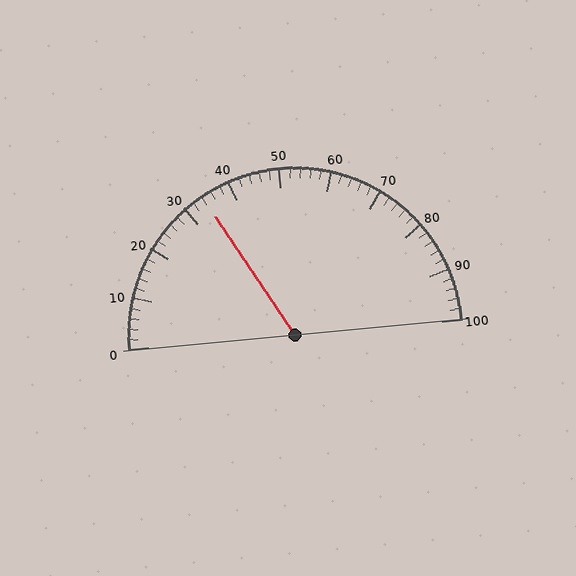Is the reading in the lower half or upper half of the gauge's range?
The reading is in the lower half of the range (0 to 100).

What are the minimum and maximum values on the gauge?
The gauge ranges from 0 to 100.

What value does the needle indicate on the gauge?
The needle indicates approximately 34.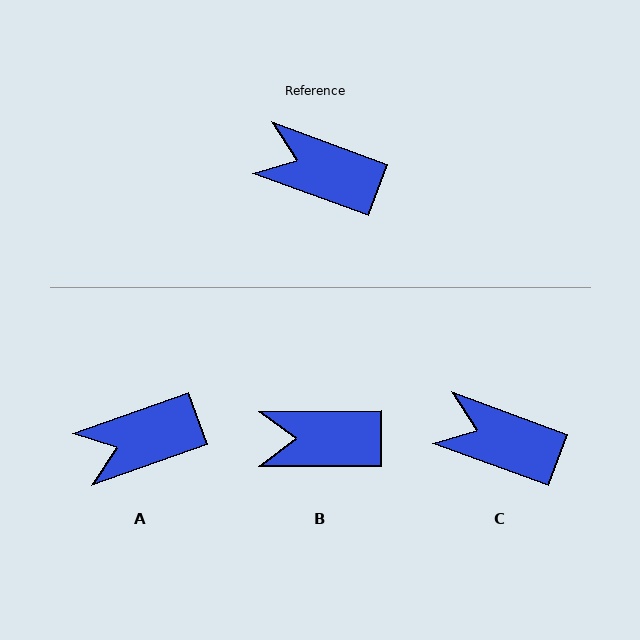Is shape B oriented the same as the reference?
No, it is off by about 21 degrees.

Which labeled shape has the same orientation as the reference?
C.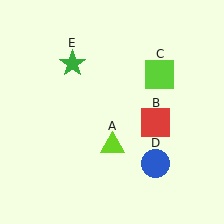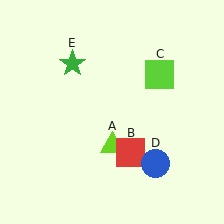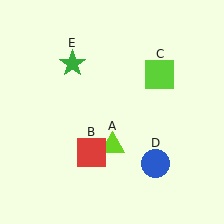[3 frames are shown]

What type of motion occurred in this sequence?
The red square (object B) rotated clockwise around the center of the scene.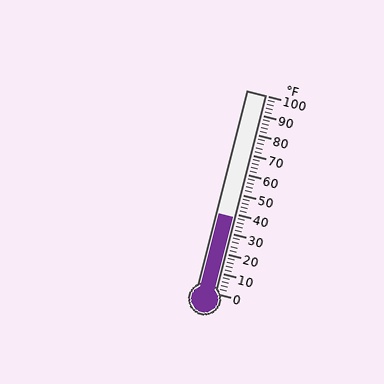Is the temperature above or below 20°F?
The temperature is above 20°F.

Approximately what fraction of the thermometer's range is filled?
The thermometer is filled to approximately 40% of its range.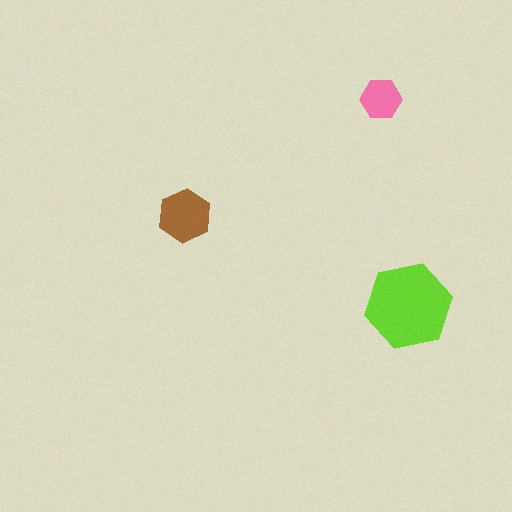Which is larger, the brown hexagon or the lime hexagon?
The lime one.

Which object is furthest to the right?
The lime hexagon is rightmost.